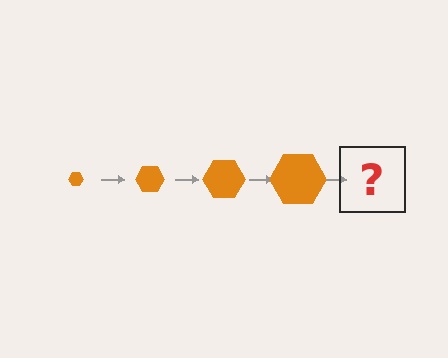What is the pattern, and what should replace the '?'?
The pattern is that the hexagon gets progressively larger each step. The '?' should be an orange hexagon, larger than the previous one.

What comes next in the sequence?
The next element should be an orange hexagon, larger than the previous one.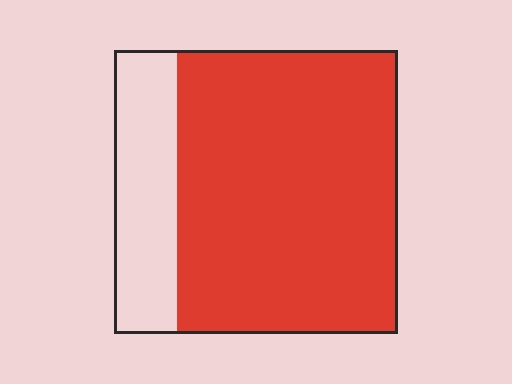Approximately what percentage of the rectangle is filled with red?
Approximately 80%.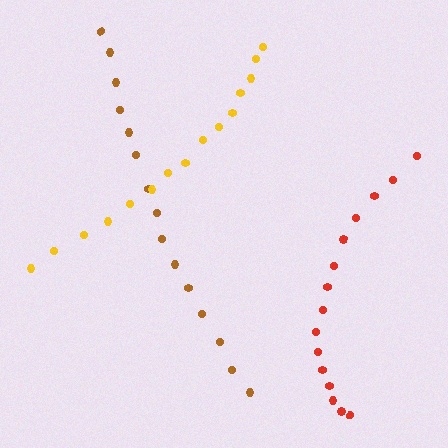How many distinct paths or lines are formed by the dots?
There are 3 distinct paths.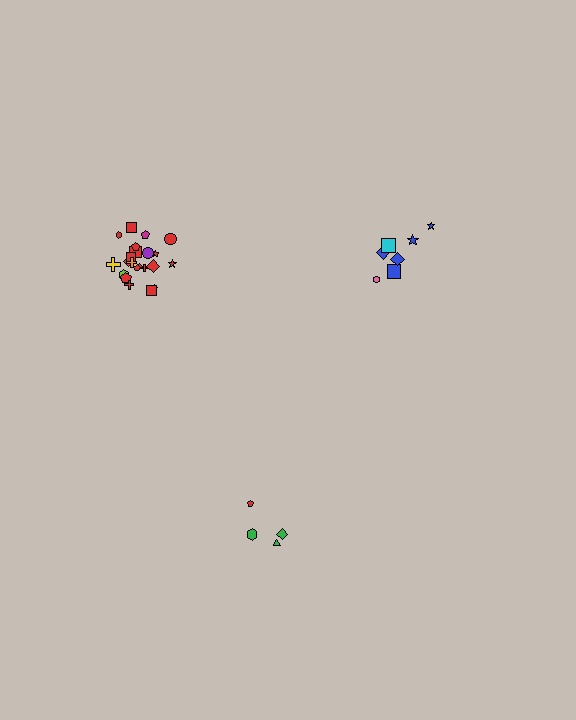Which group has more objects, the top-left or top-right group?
The top-left group.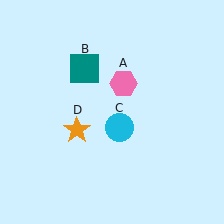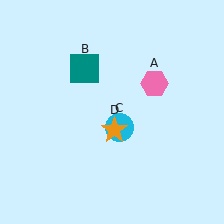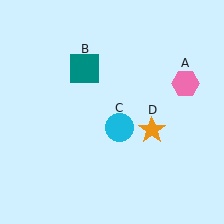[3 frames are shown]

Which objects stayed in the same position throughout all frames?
Teal square (object B) and cyan circle (object C) remained stationary.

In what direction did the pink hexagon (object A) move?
The pink hexagon (object A) moved right.